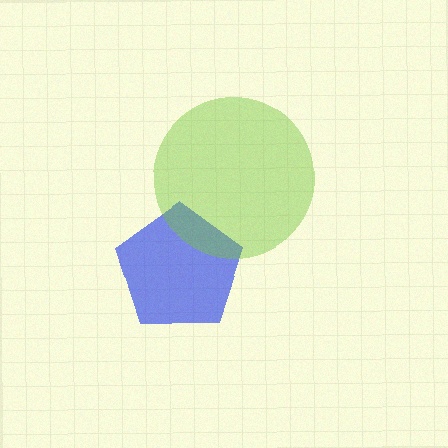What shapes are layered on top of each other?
The layered shapes are: a blue pentagon, a lime circle.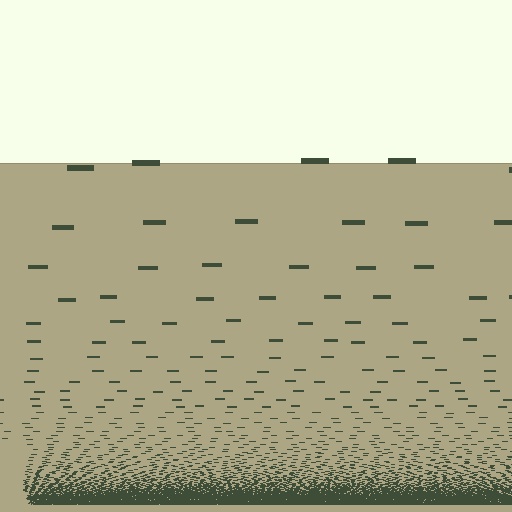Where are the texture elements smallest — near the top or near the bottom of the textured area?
Near the bottom.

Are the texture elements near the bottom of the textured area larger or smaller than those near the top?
Smaller. The gradient is inverted — elements near the bottom are smaller and denser.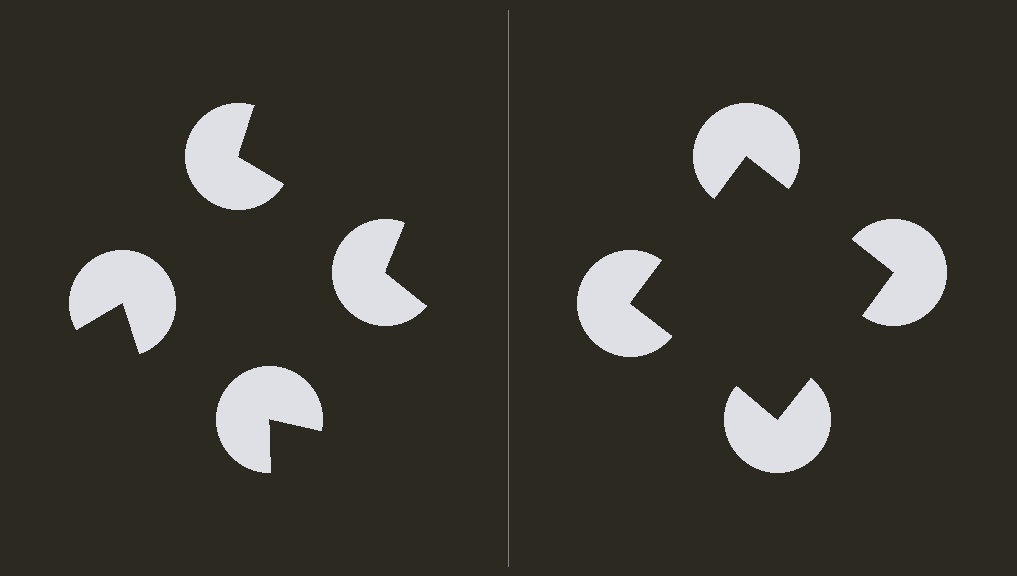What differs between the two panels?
The pac-man discs are positioned identically on both sides; only the wedge orientations differ. On the right they align to a square; on the left they are misaligned.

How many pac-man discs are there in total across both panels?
8 — 4 on each side.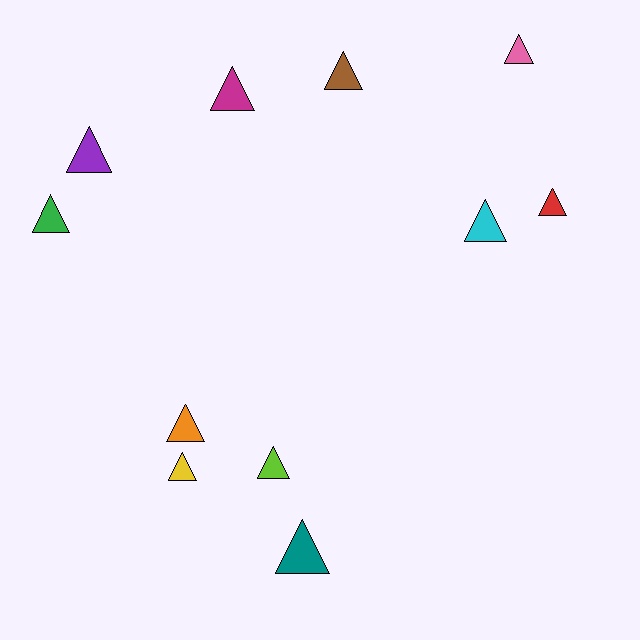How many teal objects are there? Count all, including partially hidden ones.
There is 1 teal object.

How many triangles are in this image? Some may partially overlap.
There are 11 triangles.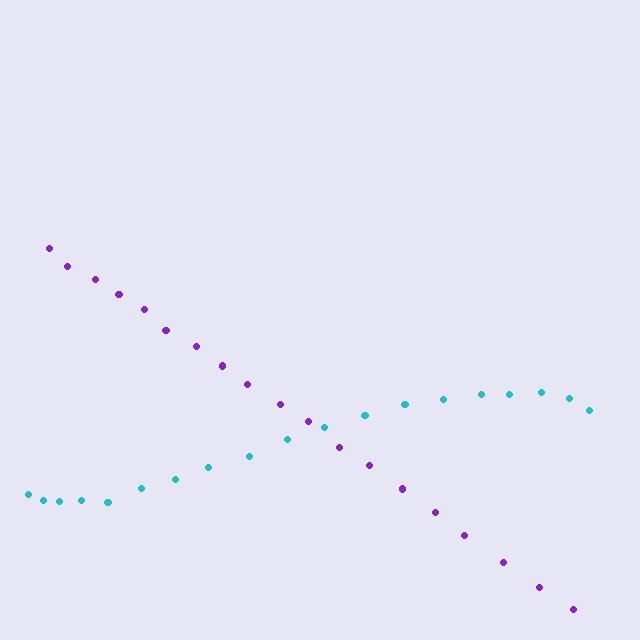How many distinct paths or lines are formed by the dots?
There are 2 distinct paths.